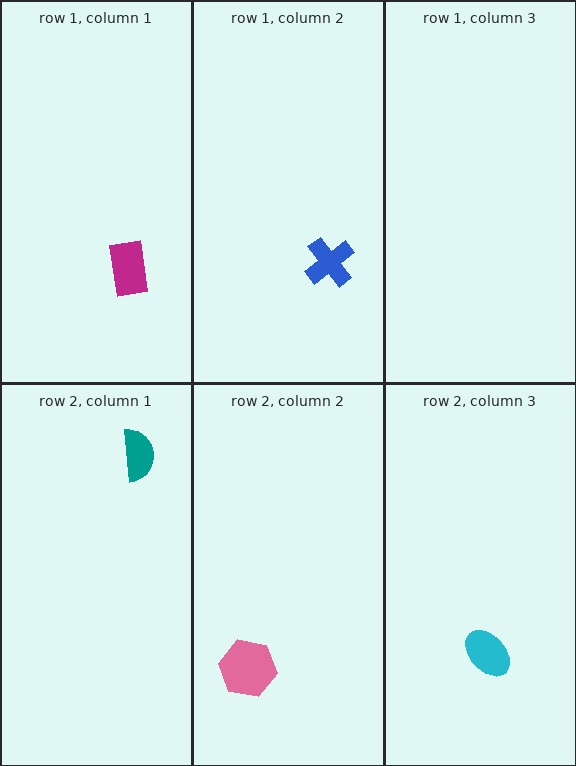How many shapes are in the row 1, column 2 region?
1.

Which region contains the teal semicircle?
The row 2, column 1 region.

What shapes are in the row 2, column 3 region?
The cyan ellipse.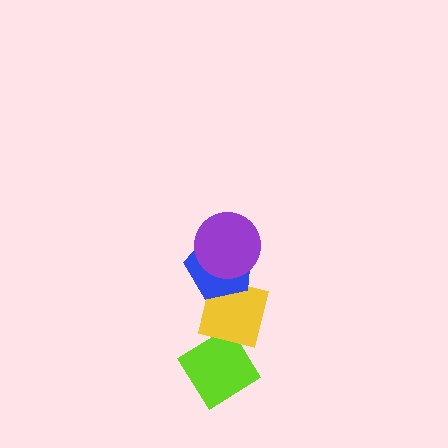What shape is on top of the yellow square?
The blue pentagon is on top of the yellow square.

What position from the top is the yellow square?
The yellow square is 3rd from the top.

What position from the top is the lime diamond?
The lime diamond is 4th from the top.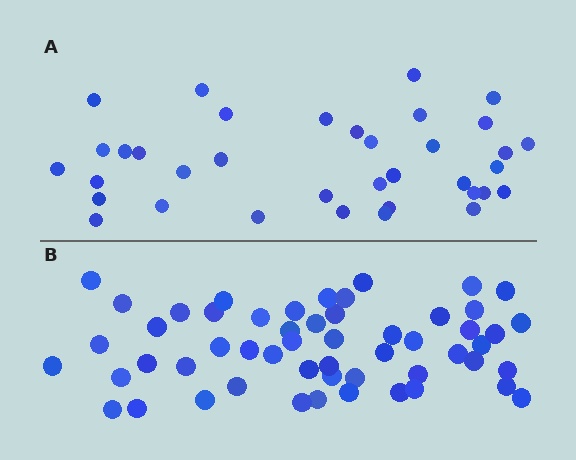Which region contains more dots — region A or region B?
Region B (the bottom region) has more dots.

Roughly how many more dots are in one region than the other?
Region B has approximately 20 more dots than region A.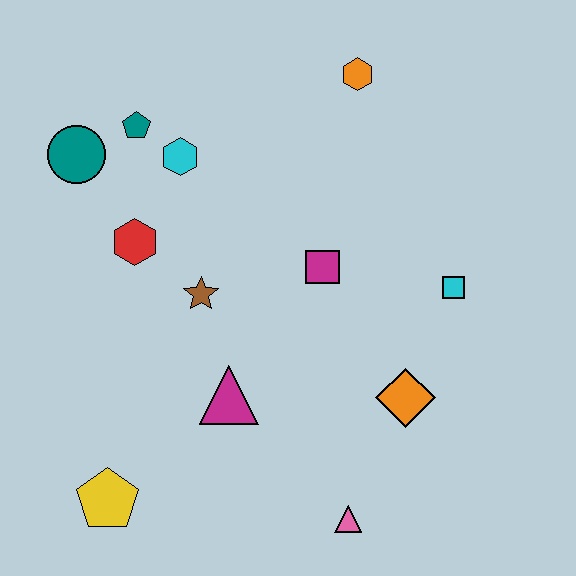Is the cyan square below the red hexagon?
Yes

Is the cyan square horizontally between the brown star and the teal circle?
No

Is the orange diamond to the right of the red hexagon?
Yes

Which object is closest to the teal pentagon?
The cyan hexagon is closest to the teal pentagon.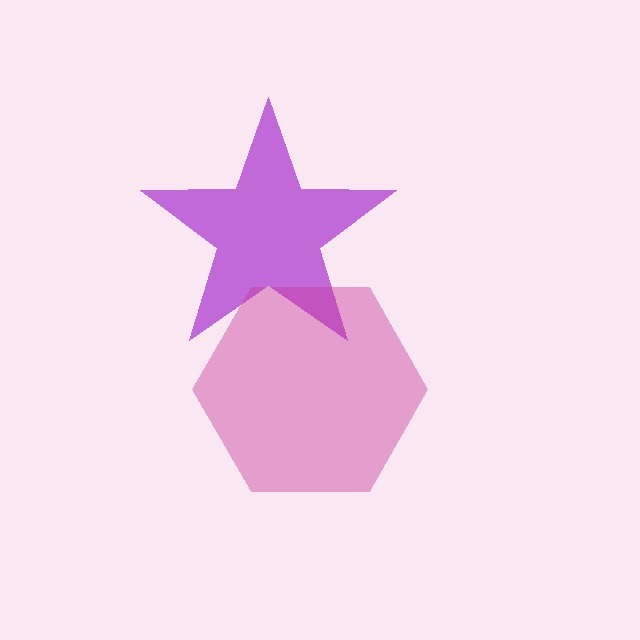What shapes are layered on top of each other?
The layered shapes are: a purple star, a magenta hexagon.